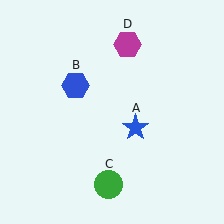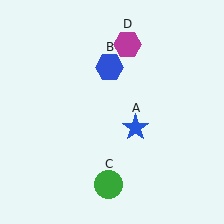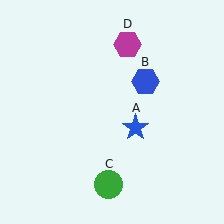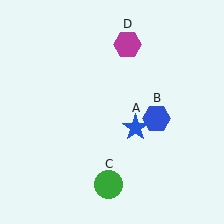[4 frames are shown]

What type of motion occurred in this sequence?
The blue hexagon (object B) rotated clockwise around the center of the scene.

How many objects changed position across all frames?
1 object changed position: blue hexagon (object B).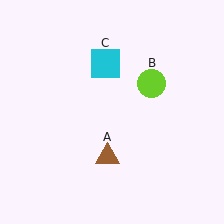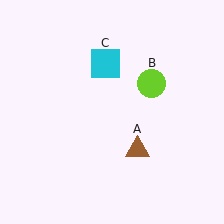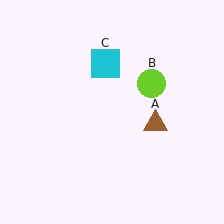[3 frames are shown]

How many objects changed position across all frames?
1 object changed position: brown triangle (object A).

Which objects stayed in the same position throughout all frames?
Lime circle (object B) and cyan square (object C) remained stationary.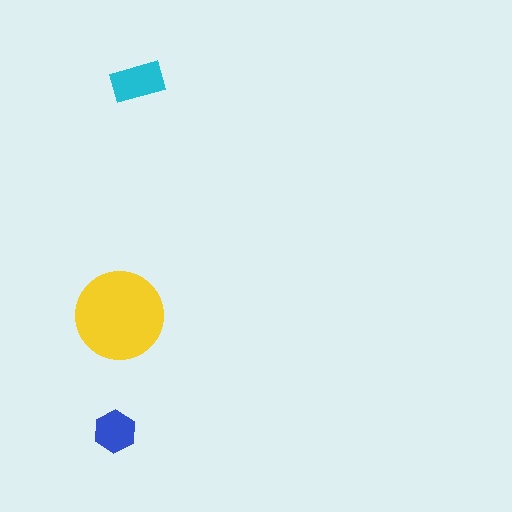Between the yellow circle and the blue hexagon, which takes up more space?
The yellow circle.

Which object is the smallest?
The blue hexagon.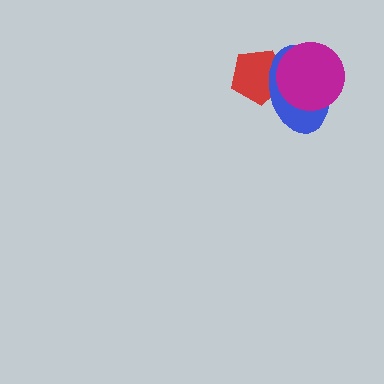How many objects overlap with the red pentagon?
2 objects overlap with the red pentagon.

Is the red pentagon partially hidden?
Yes, it is partially covered by another shape.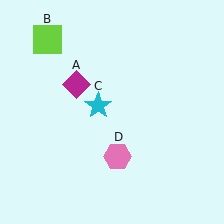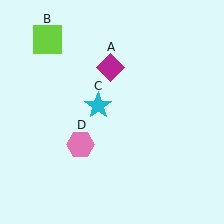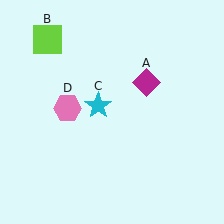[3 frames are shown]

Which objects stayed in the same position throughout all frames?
Lime square (object B) and cyan star (object C) remained stationary.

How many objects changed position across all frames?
2 objects changed position: magenta diamond (object A), pink hexagon (object D).